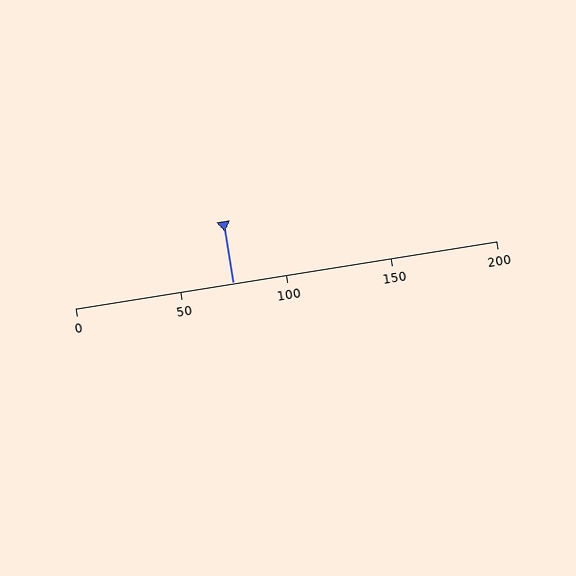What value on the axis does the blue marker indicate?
The marker indicates approximately 75.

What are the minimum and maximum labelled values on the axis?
The axis runs from 0 to 200.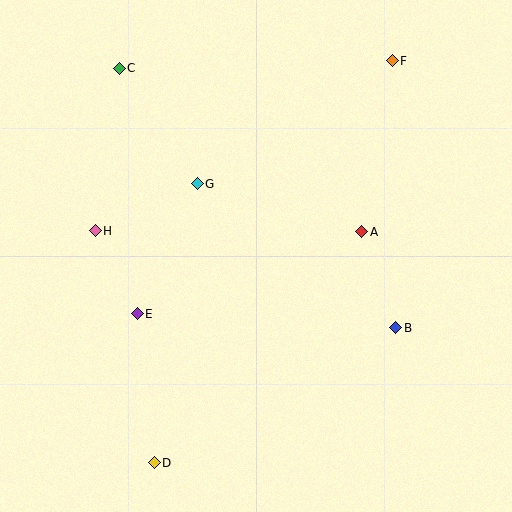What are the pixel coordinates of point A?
Point A is at (362, 232).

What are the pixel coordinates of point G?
Point G is at (197, 184).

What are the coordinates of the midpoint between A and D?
The midpoint between A and D is at (258, 347).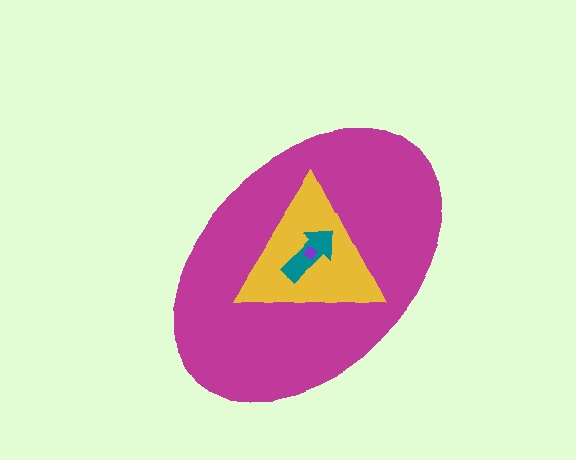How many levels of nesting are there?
4.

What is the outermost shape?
The magenta ellipse.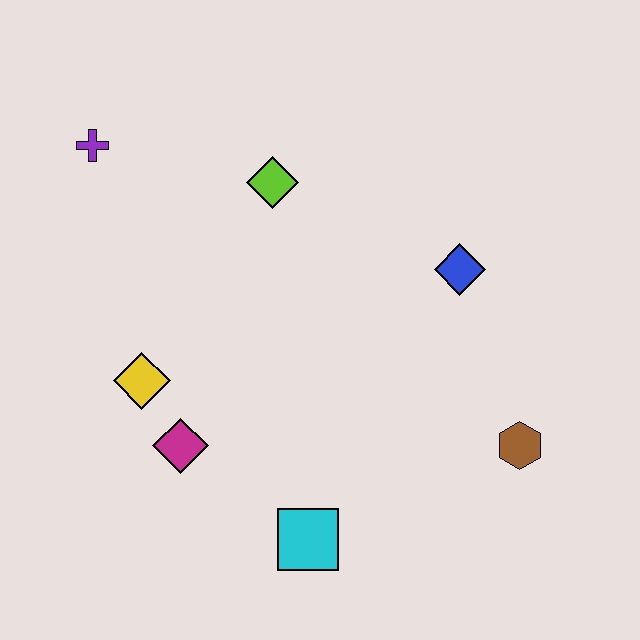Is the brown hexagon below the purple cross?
Yes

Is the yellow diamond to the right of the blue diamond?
No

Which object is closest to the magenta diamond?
The yellow diamond is closest to the magenta diamond.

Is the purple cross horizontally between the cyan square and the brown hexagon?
No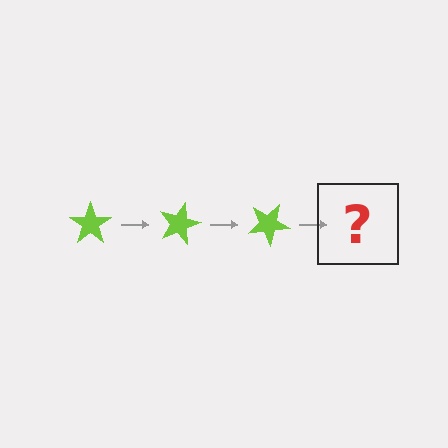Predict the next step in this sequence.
The next step is a lime star rotated 45 degrees.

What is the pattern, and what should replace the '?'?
The pattern is that the star rotates 15 degrees each step. The '?' should be a lime star rotated 45 degrees.